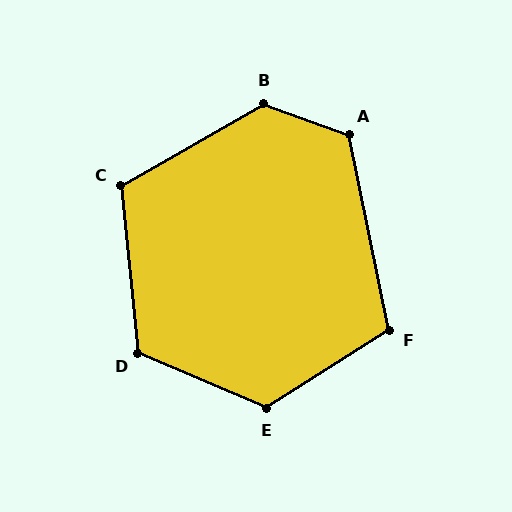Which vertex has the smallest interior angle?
F, at approximately 111 degrees.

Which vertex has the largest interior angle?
B, at approximately 130 degrees.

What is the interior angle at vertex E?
Approximately 124 degrees (obtuse).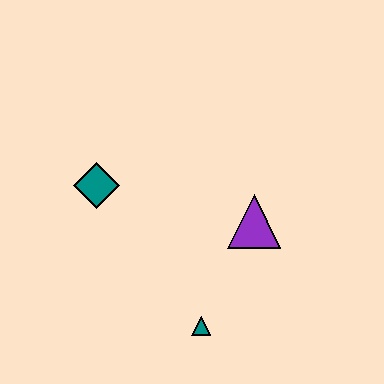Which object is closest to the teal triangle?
The purple triangle is closest to the teal triangle.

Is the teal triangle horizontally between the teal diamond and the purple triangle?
Yes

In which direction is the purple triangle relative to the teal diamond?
The purple triangle is to the right of the teal diamond.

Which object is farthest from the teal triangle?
The teal diamond is farthest from the teal triangle.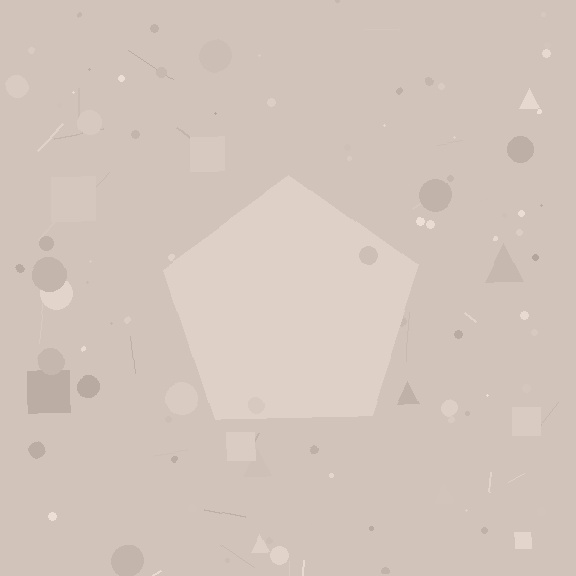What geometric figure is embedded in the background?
A pentagon is embedded in the background.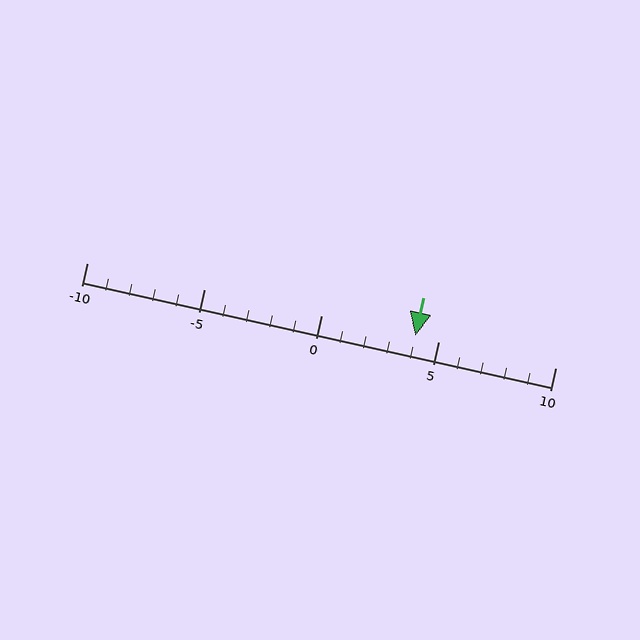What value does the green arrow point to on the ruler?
The green arrow points to approximately 4.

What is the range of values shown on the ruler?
The ruler shows values from -10 to 10.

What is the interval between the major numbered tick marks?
The major tick marks are spaced 5 units apart.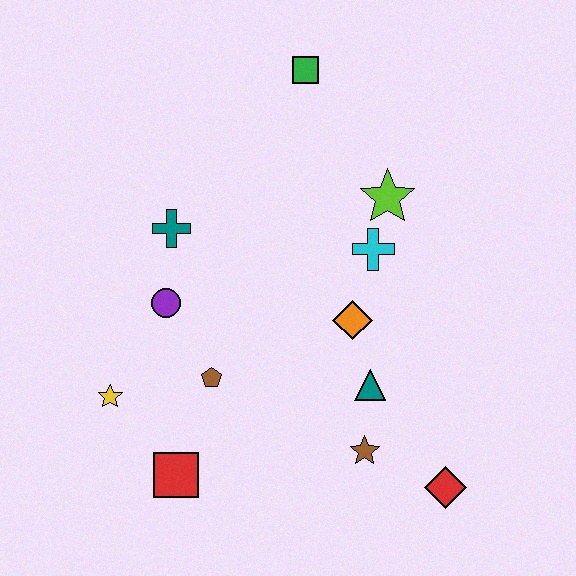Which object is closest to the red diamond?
The brown star is closest to the red diamond.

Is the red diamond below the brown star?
Yes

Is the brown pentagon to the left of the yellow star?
No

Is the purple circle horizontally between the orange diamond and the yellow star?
Yes